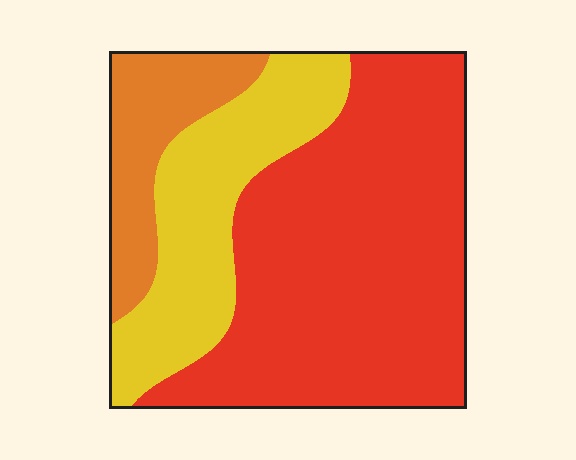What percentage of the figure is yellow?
Yellow covers 26% of the figure.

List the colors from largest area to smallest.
From largest to smallest: red, yellow, orange.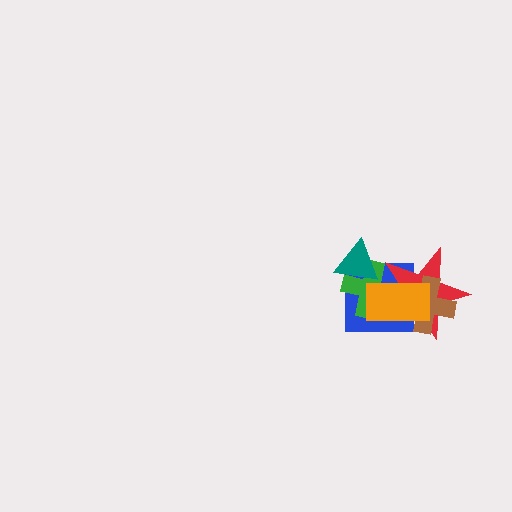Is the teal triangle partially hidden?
No, no other shape covers it.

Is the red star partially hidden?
Yes, it is partially covered by another shape.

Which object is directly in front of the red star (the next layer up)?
The green cross is directly in front of the red star.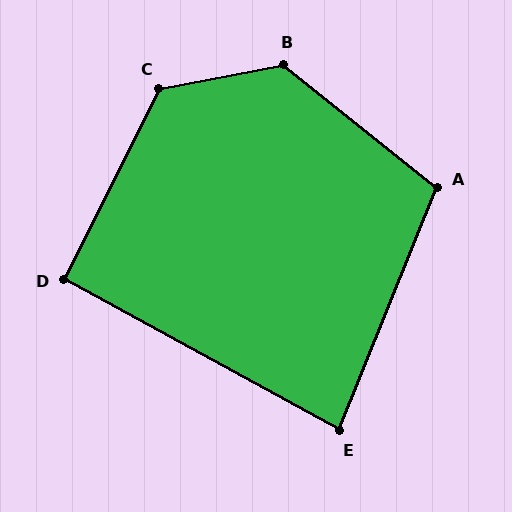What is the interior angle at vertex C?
Approximately 127 degrees (obtuse).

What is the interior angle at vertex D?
Approximately 92 degrees (approximately right).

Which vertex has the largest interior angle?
B, at approximately 130 degrees.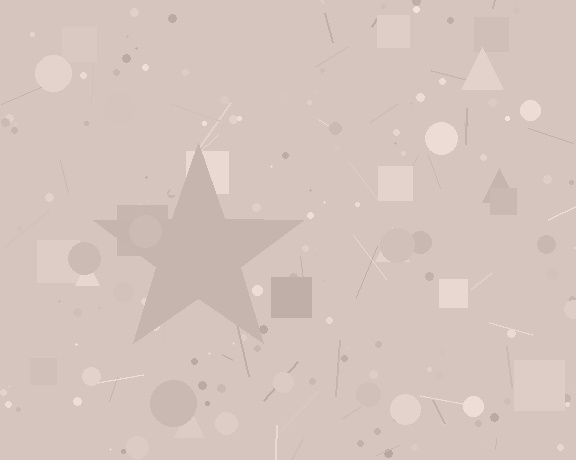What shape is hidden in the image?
A star is hidden in the image.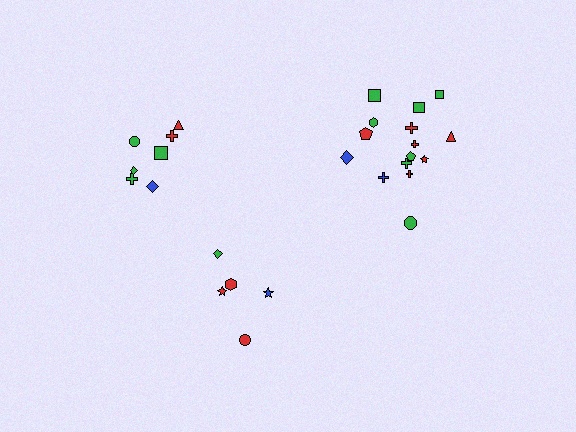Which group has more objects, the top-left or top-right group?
The top-right group.